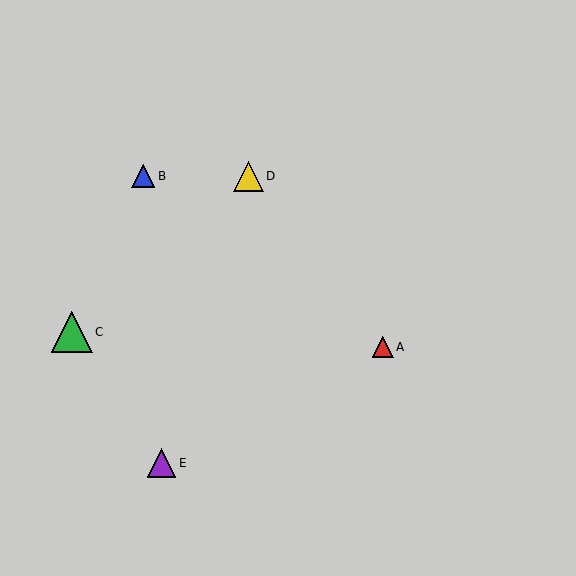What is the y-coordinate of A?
Object A is at y≈347.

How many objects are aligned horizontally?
2 objects (B, D) are aligned horizontally.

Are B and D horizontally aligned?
Yes, both are at y≈176.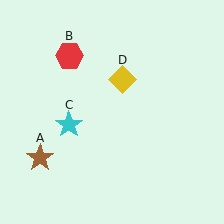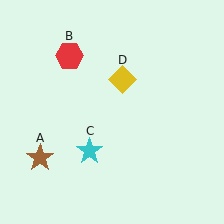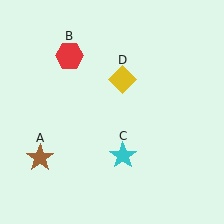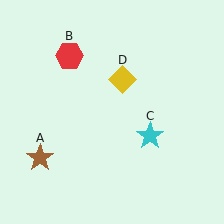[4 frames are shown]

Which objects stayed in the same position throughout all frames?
Brown star (object A) and red hexagon (object B) and yellow diamond (object D) remained stationary.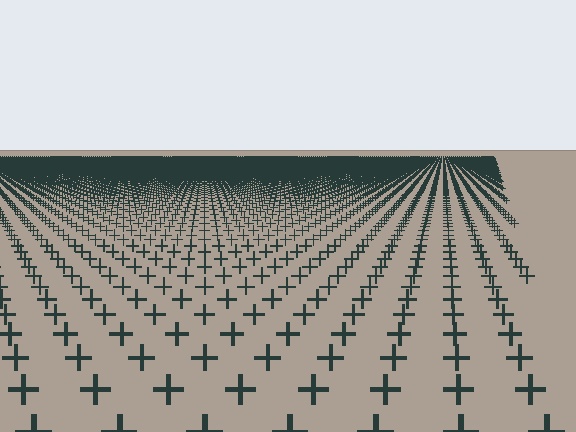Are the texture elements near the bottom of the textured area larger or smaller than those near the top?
Larger. Near the bottom, elements are closer to the viewer and appear at a bigger on-screen size.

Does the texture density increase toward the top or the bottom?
Density increases toward the top.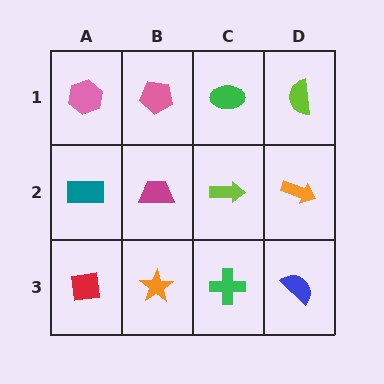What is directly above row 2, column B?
A pink pentagon.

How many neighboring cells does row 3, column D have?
2.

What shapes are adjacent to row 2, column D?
A lime semicircle (row 1, column D), a blue semicircle (row 3, column D), a lime arrow (row 2, column C).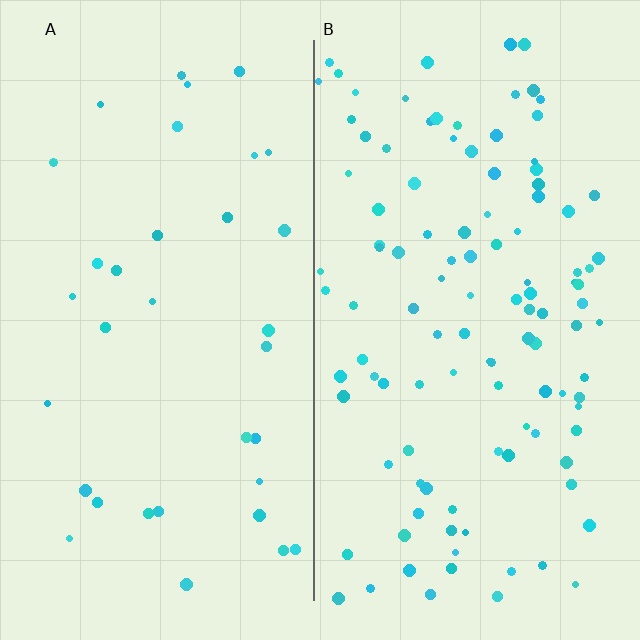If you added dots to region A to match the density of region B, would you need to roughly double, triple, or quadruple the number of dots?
Approximately triple.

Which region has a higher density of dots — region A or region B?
B (the right).